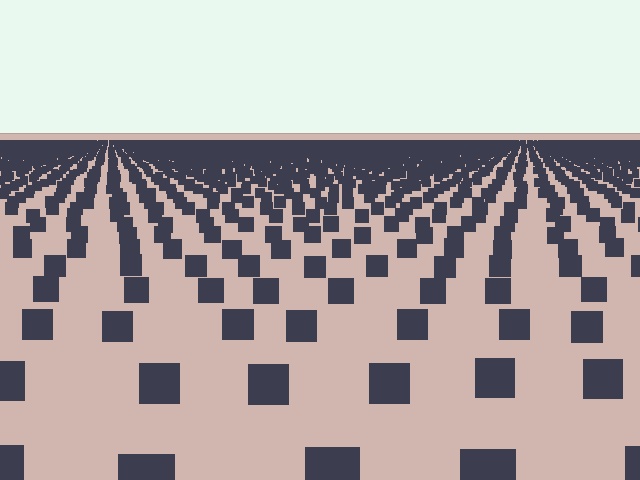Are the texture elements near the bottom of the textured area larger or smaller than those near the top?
Larger. Near the bottom, elements are closer to the viewer and appear at a bigger on-screen size.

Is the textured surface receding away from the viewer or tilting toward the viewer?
The surface is receding away from the viewer. Texture elements get smaller and denser toward the top.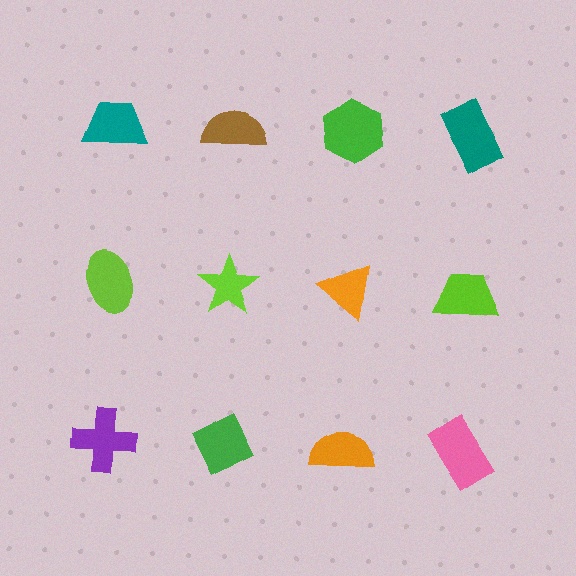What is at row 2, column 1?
A lime ellipse.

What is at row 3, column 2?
A green diamond.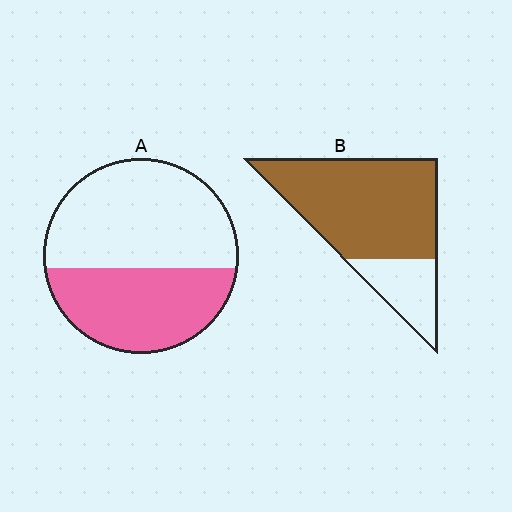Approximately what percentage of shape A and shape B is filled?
A is approximately 40% and B is approximately 75%.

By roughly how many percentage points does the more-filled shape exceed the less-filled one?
By roughly 35 percentage points (B over A).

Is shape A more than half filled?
No.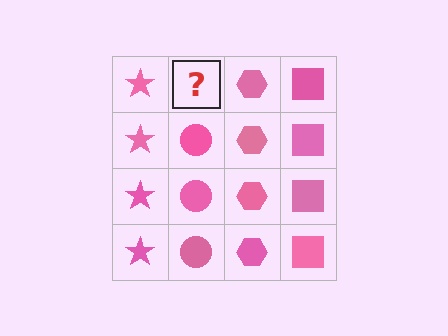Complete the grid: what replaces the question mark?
The question mark should be replaced with a pink circle.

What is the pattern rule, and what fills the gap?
The rule is that each column has a consistent shape. The gap should be filled with a pink circle.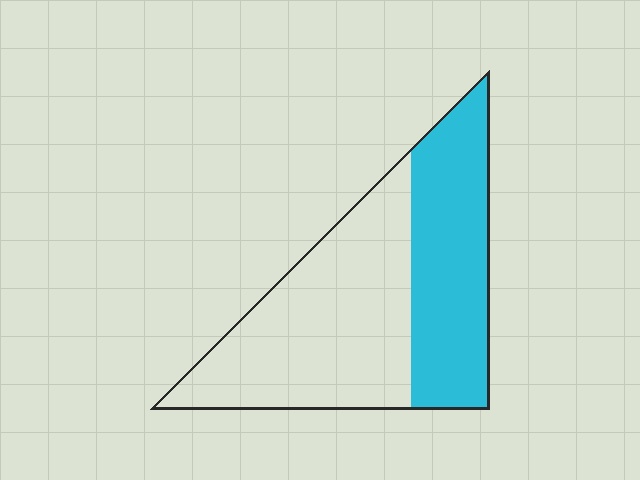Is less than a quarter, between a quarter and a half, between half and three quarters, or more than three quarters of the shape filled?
Between a quarter and a half.